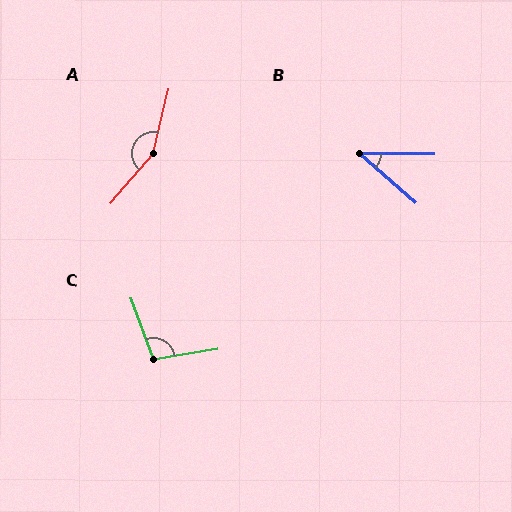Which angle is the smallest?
B, at approximately 41 degrees.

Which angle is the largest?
A, at approximately 153 degrees.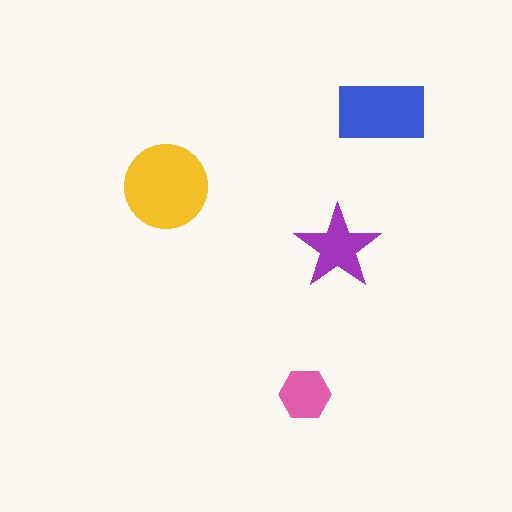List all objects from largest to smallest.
The yellow circle, the blue rectangle, the purple star, the pink hexagon.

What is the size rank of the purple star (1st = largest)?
3rd.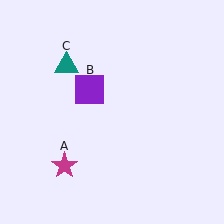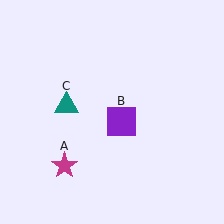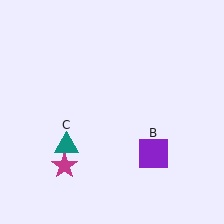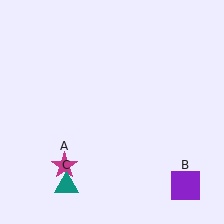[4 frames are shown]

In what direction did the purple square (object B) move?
The purple square (object B) moved down and to the right.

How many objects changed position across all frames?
2 objects changed position: purple square (object B), teal triangle (object C).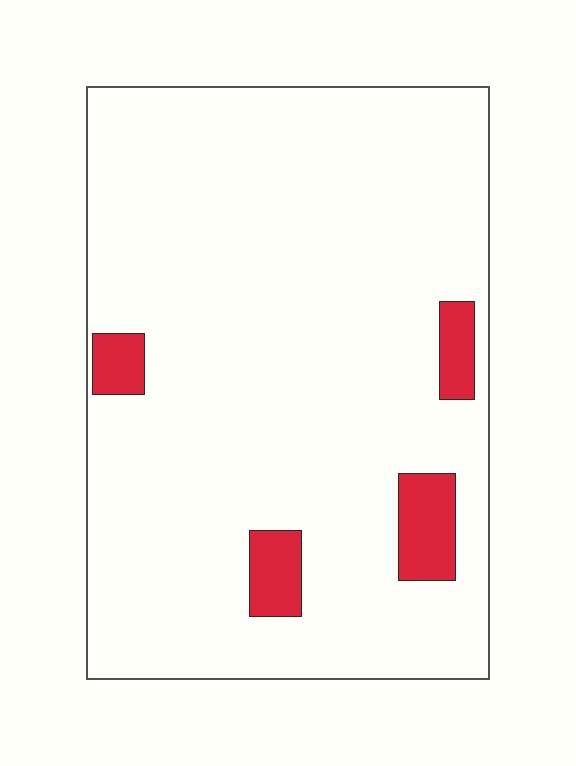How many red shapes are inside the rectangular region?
4.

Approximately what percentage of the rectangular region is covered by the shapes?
Approximately 5%.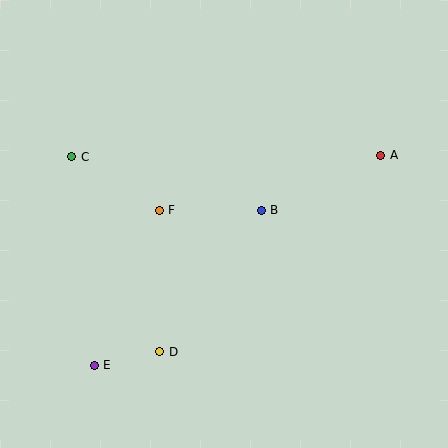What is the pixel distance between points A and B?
The distance between A and B is 132 pixels.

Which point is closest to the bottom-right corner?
Point A is closest to the bottom-right corner.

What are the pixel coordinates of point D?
Point D is at (160, 352).